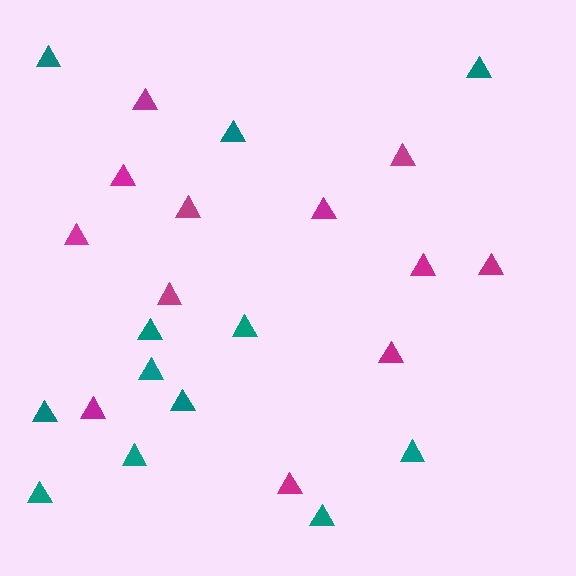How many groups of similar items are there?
There are 2 groups: one group of magenta triangles (12) and one group of teal triangles (12).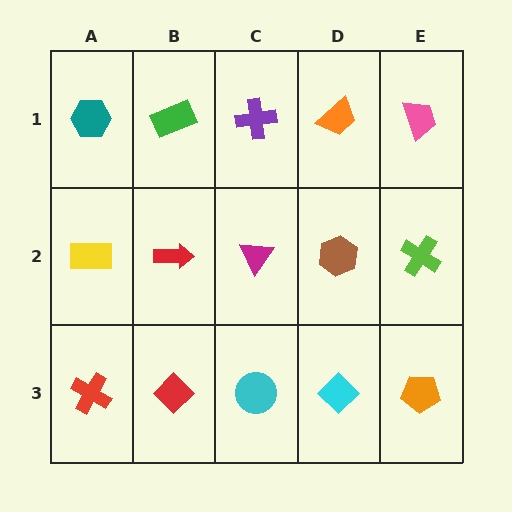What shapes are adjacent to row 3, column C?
A magenta triangle (row 2, column C), a red diamond (row 3, column B), a cyan diamond (row 3, column D).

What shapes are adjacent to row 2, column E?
A pink trapezoid (row 1, column E), an orange pentagon (row 3, column E), a brown hexagon (row 2, column D).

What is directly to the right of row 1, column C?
An orange trapezoid.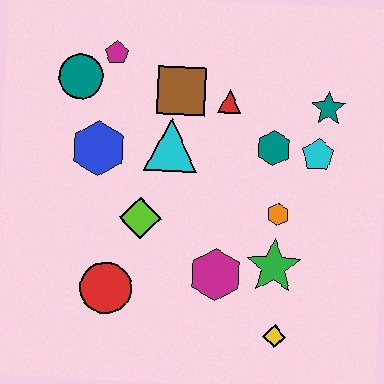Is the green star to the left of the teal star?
Yes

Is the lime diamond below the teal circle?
Yes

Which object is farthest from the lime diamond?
The teal star is farthest from the lime diamond.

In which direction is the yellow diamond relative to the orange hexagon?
The yellow diamond is below the orange hexagon.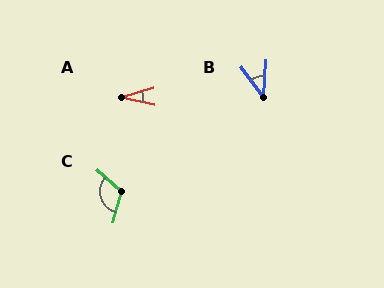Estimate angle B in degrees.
Approximately 41 degrees.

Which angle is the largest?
C, at approximately 117 degrees.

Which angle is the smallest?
A, at approximately 29 degrees.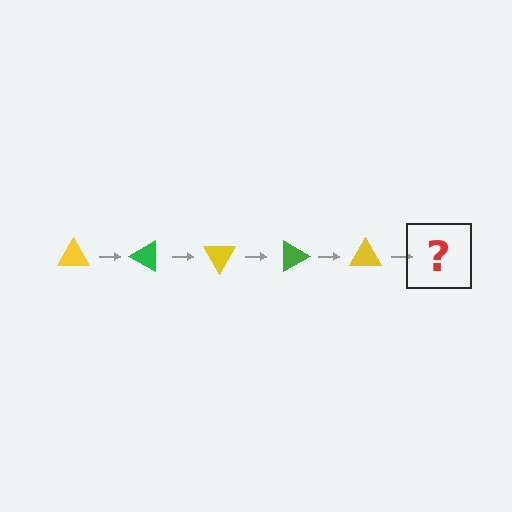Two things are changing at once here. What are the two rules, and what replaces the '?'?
The two rules are that it rotates 30 degrees each step and the color cycles through yellow and green. The '?' should be a green triangle, rotated 150 degrees from the start.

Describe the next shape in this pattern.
It should be a green triangle, rotated 150 degrees from the start.